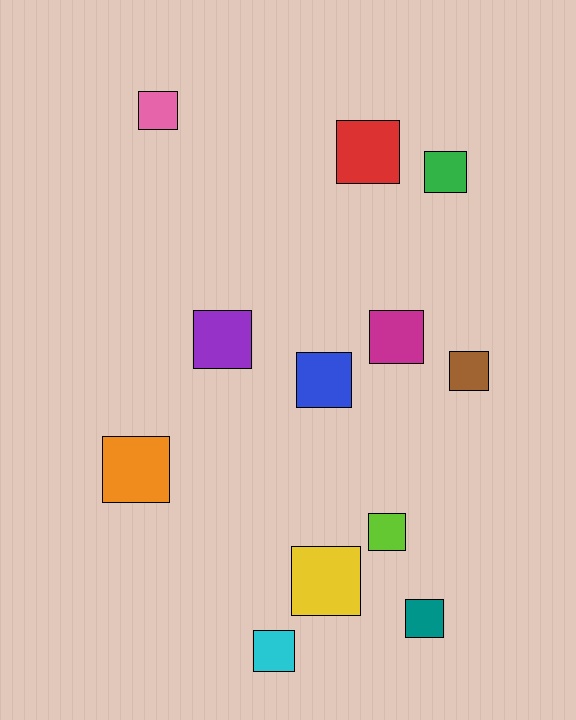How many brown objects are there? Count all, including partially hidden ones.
There is 1 brown object.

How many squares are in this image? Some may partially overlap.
There are 12 squares.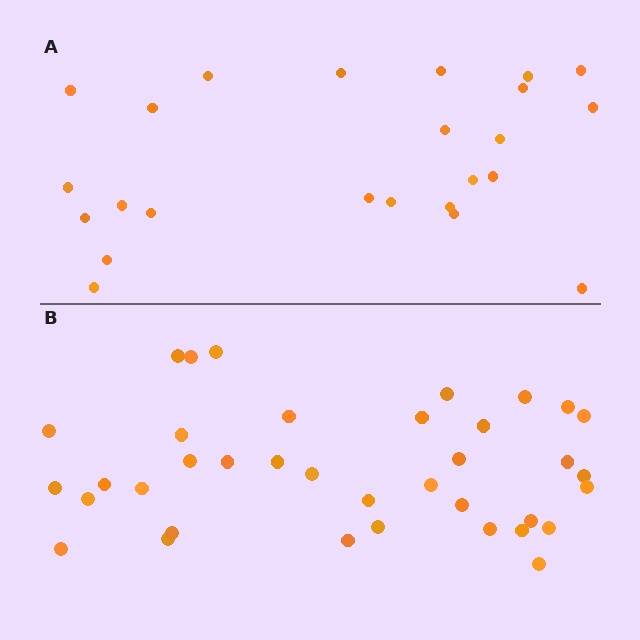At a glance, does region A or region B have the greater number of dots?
Region B (the bottom region) has more dots.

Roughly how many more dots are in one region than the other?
Region B has approximately 15 more dots than region A.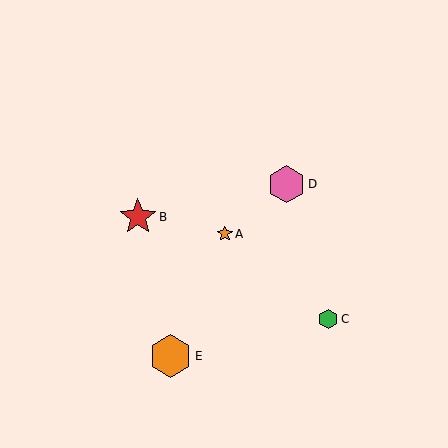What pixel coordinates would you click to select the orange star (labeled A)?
Click at (225, 234) to select the orange star A.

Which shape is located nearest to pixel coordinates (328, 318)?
The green hexagon (labeled C) at (328, 319) is nearest to that location.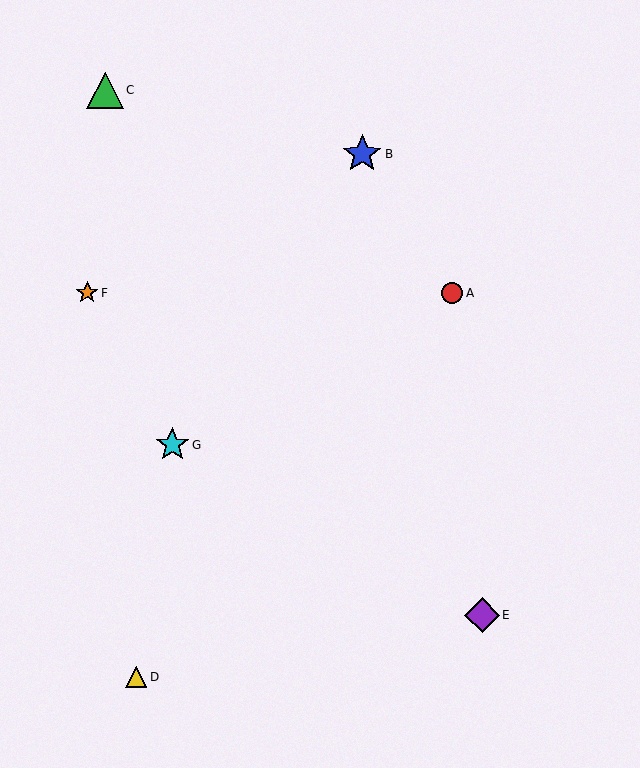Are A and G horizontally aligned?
No, A is at y≈293 and G is at y≈445.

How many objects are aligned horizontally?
2 objects (A, F) are aligned horizontally.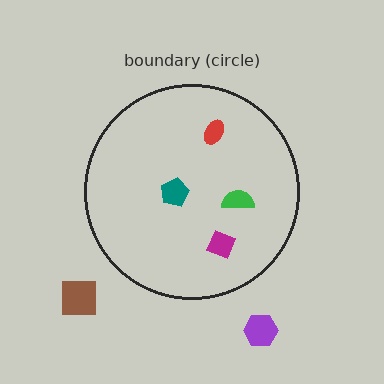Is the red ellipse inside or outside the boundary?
Inside.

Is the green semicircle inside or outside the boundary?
Inside.